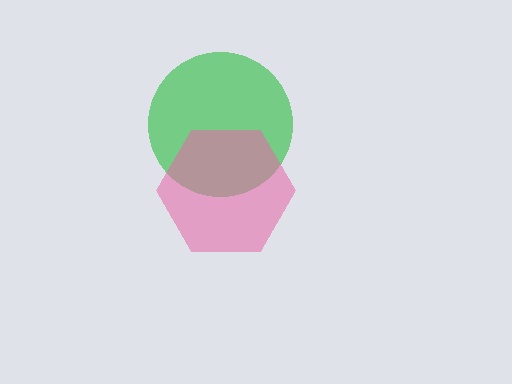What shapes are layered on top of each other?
The layered shapes are: a green circle, a pink hexagon.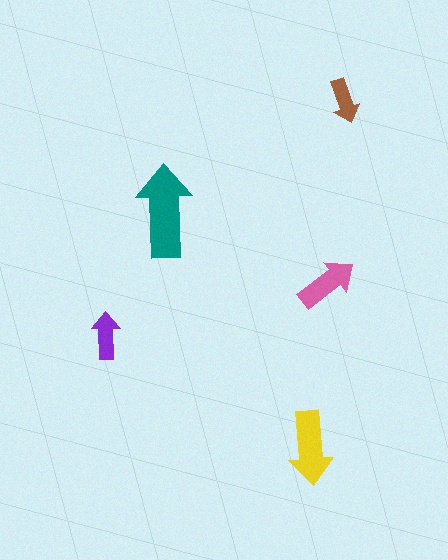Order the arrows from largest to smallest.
the teal one, the yellow one, the pink one, the purple one, the brown one.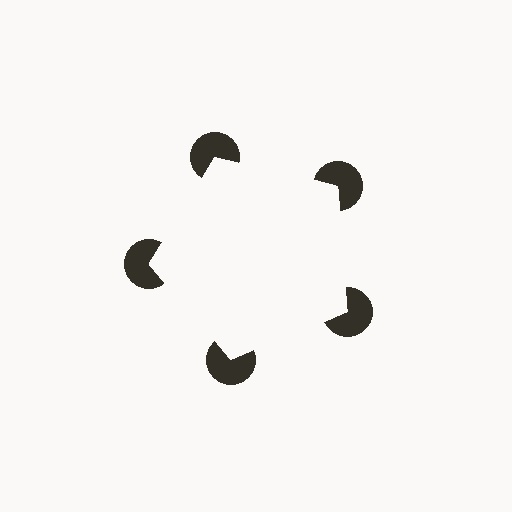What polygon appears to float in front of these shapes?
An illusory pentagon — its edges are inferred from the aligned wedge cuts in the pac-man discs, not physically drawn.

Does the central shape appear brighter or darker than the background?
It typically appears slightly brighter than the background, even though no actual brightness change is drawn.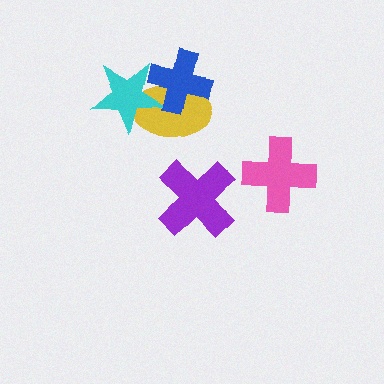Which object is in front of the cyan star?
The blue cross is in front of the cyan star.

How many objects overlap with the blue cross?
2 objects overlap with the blue cross.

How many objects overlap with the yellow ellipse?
2 objects overlap with the yellow ellipse.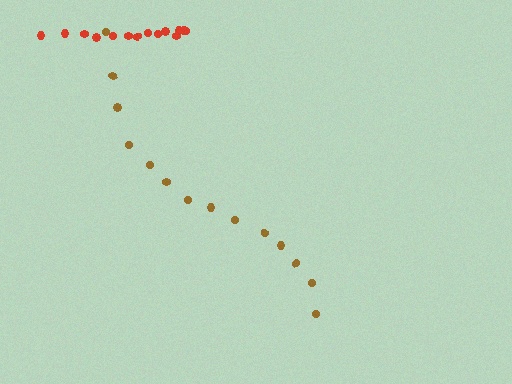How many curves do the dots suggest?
There are 2 distinct paths.